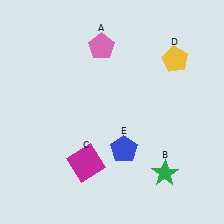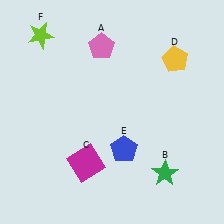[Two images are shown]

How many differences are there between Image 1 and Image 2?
There is 1 difference between the two images.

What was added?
A lime star (F) was added in Image 2.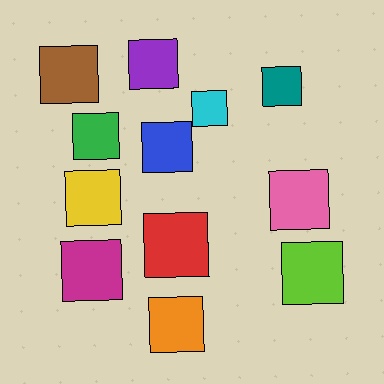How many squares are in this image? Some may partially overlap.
There are 12 squares.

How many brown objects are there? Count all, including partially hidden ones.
There is 1 brown object.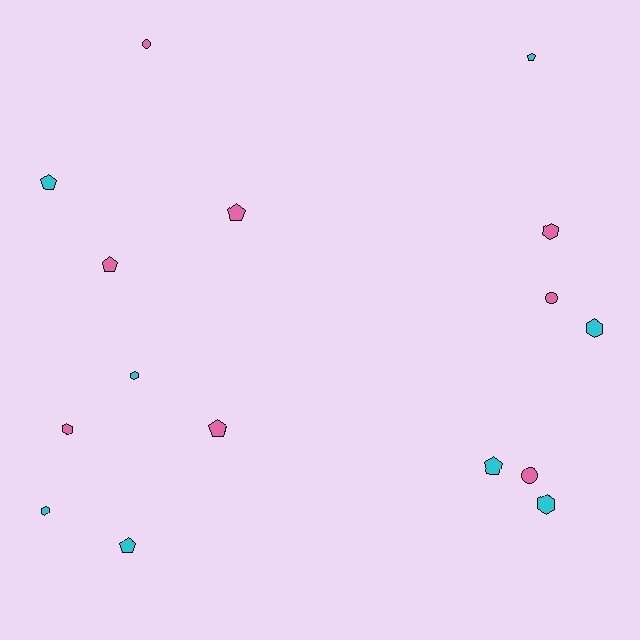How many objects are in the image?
There are 16 objects.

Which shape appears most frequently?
Pentagon, with 7 objects.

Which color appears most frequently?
Cyan, with 8 objects.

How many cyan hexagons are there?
There are 4 cyan hexagons.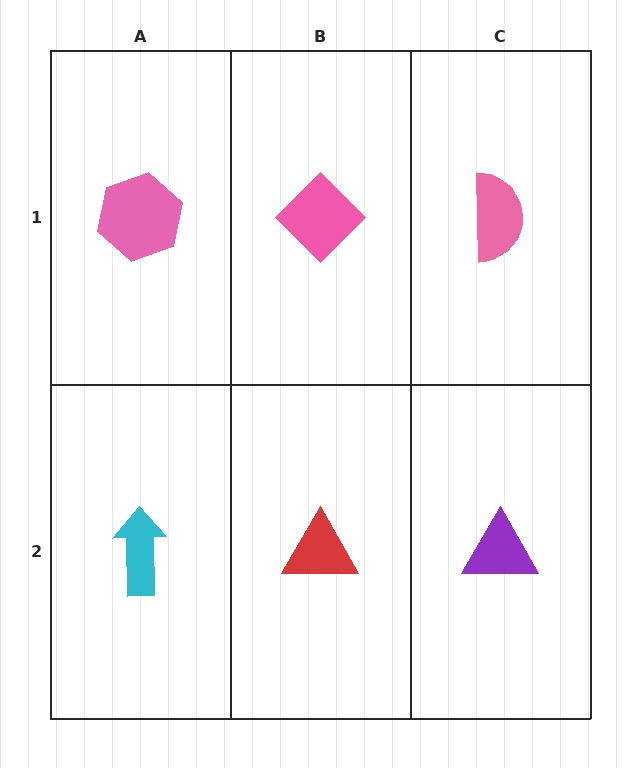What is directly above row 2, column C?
A pink semicircle.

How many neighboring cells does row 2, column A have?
2.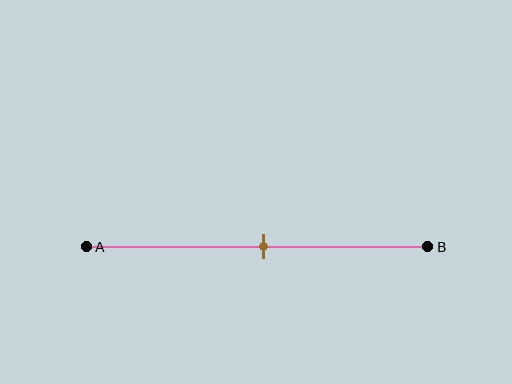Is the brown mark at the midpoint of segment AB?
Yes, the mark is approximately at the midpoint.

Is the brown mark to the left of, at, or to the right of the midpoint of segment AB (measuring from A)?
The brown mark is approximately at the midpoint of segment AB.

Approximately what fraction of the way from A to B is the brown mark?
The brown mark is approximately 50% of the way from A to B.